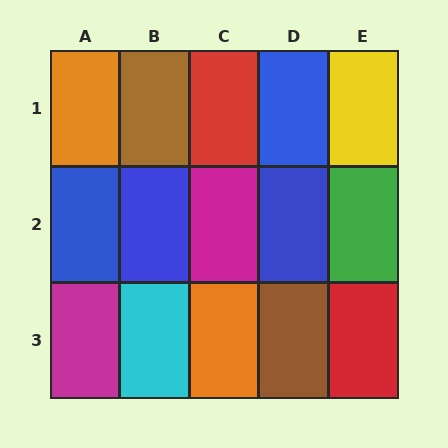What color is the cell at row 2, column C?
Magenta.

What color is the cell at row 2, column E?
Green.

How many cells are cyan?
1 cell is cyan.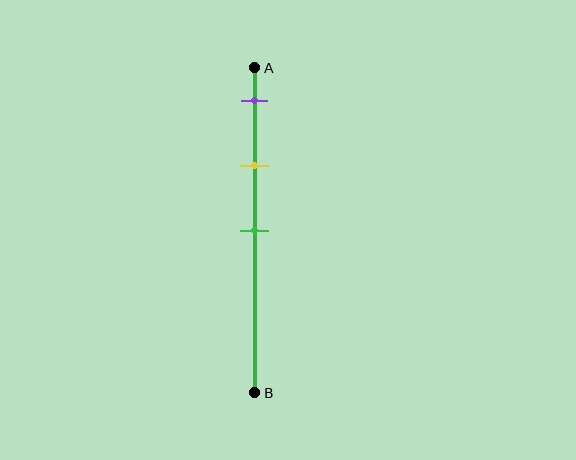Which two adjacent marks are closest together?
The purple and yellow marks are the closest adjacent pair.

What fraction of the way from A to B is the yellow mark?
The yellow mark is approximately 30% (0.3) of the way from A to B.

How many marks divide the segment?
There are 3 marks dividing the segment.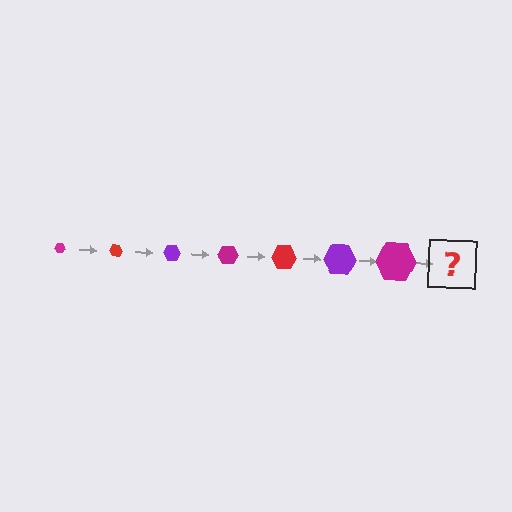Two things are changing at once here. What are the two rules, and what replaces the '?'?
The two rules are that the hexagon grows larger each step and the color cycles through magenta, red, and purple. The '?' should be a red hexagon, larger than the previous one.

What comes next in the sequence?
The next element should be a red hexagon, larger than the previous one.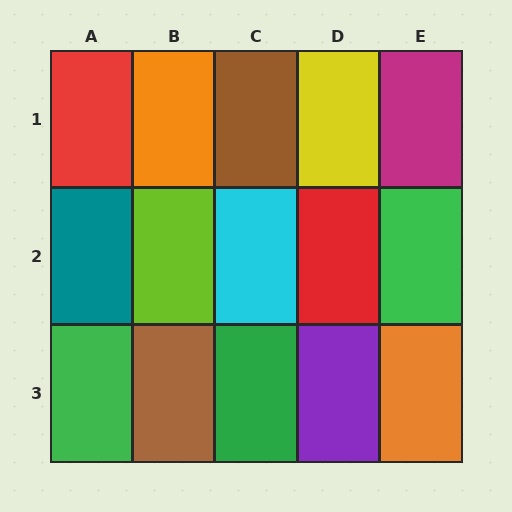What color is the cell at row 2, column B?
Lime.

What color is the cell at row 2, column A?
Teal.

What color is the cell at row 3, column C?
Green.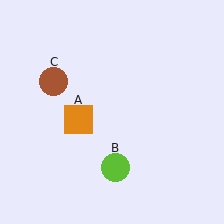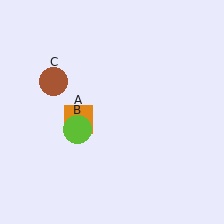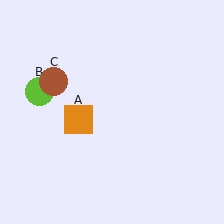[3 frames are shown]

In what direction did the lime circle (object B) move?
The lime circle (object B) moved up and to the left.